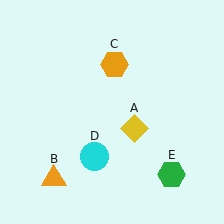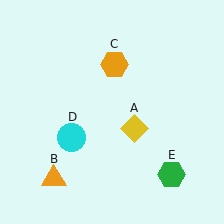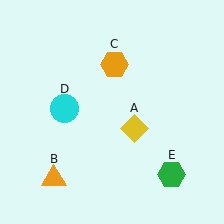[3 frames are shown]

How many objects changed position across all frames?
1 object changed position: cyan circle (object D).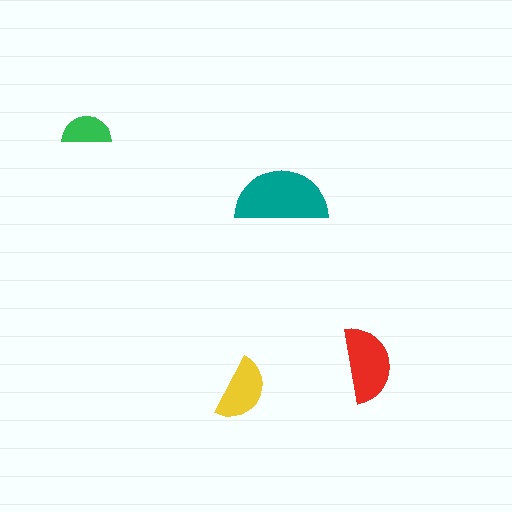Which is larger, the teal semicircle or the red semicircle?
The teal one.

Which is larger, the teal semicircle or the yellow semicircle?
The teal one.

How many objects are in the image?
There are 4 objects in the image.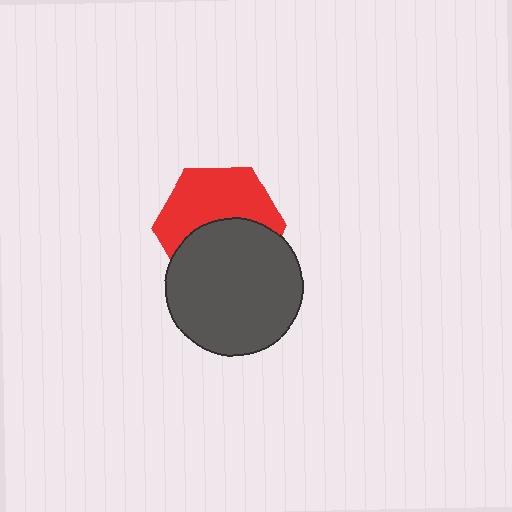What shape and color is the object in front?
The object in front is a dark gray circle.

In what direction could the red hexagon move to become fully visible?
The red hexagon could move up. That would shift it out from behind the dark gray circle entirely.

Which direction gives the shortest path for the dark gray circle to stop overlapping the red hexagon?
Moving down gives the shortest separation.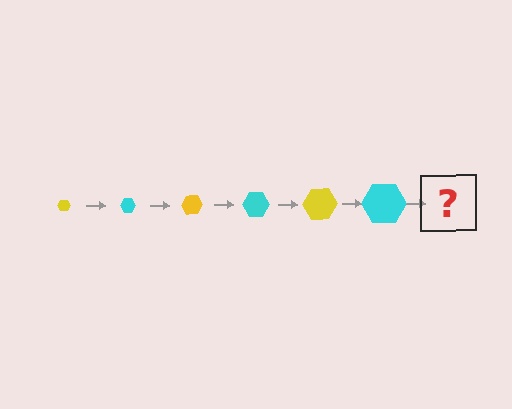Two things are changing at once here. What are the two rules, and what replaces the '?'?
The two rules are that the hexagon grows larger each step and the color cycles through yellow and cyan. The '?' should be a yellow hexagon, larger than the previous one.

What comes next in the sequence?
The next element should be a yellow hexagon, larger than the previous one.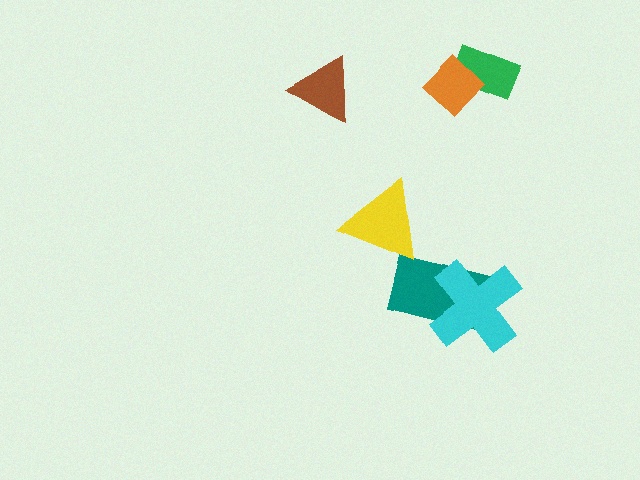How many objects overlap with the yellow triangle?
0 objects overlap with the yellow triangle.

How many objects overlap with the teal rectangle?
1 object overlaps with the teal rectangle.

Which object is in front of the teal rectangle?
The cyan cross is in front of the teal rectangle.